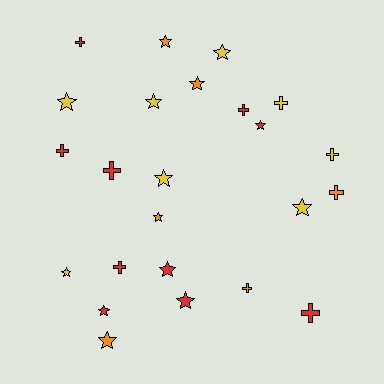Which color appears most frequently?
Red, with 10 objects.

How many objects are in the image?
There are 24 objects.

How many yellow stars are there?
There are 6 yellow stars.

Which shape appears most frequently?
Star, with 14 objects.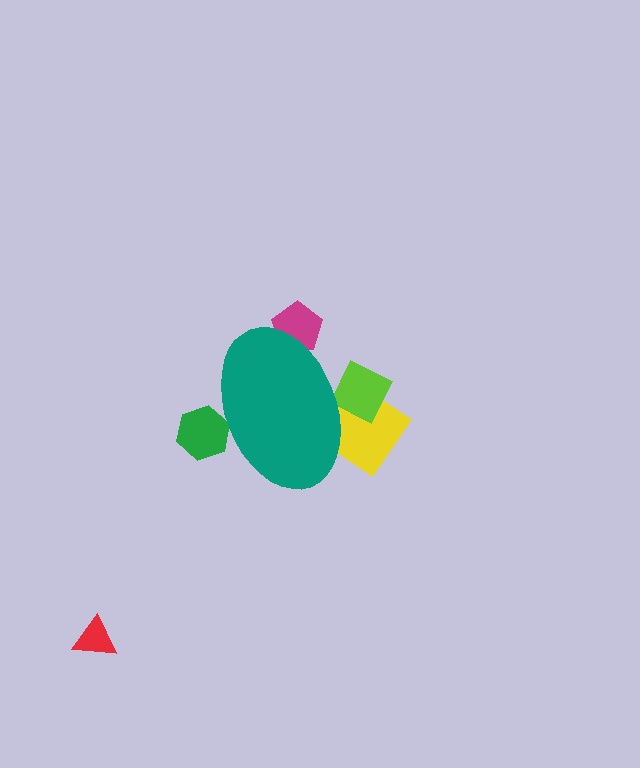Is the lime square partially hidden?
Yes, the lime square is partially hidden behind the teal ellipse.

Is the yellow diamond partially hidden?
Yes, the yellow diamond is partially hidden behind the teal ellipse.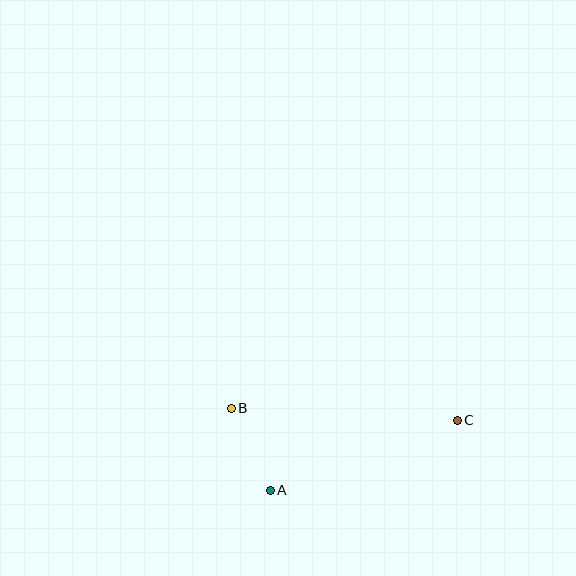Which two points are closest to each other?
Points A and B are closest to each other.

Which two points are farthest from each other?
Points B and C are farthest from each other.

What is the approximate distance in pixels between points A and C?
The distance between A and C is approximately 200 pixels.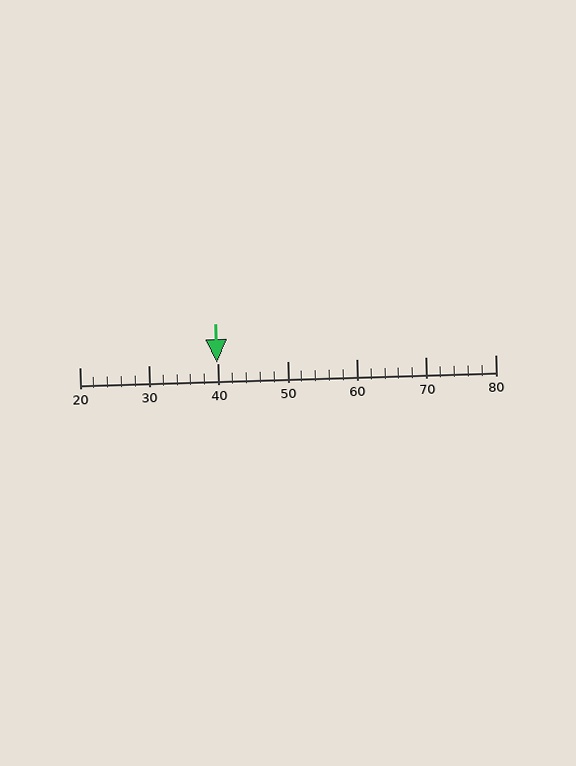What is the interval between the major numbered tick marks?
The major tick marks are spaced 10 units apart.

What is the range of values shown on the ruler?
The ruler shows values from 20 to 80.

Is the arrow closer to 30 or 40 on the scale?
The arrow is closer to 40.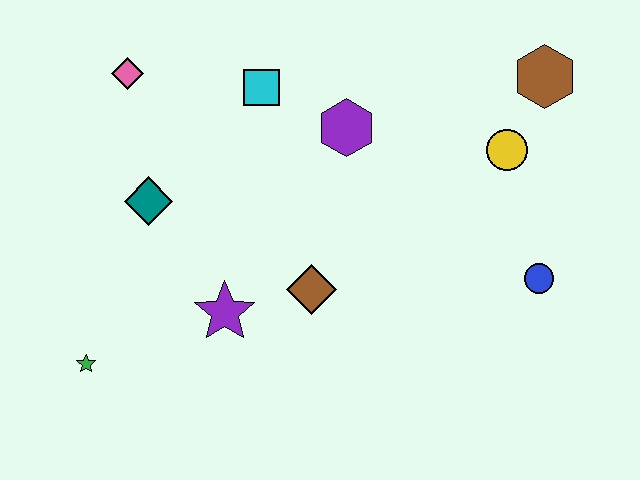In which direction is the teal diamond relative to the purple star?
The teal diamond is above the purple star.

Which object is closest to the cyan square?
The purple hexagon is closest to the cyan square.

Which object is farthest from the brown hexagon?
The green star is farthest from the brown hexagon.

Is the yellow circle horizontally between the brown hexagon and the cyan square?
Yes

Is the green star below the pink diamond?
Yes